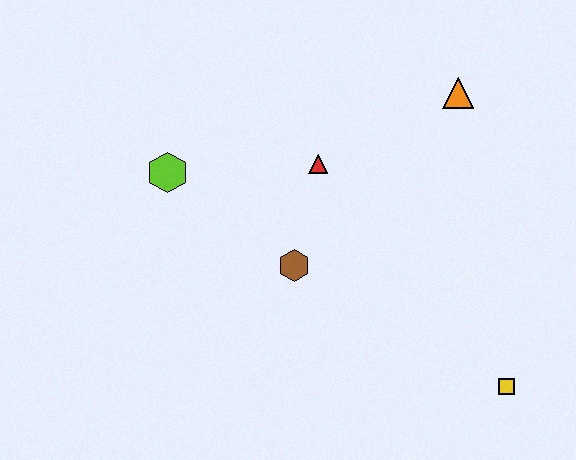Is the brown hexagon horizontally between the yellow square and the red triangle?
No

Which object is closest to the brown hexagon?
The red triangle is closest to the brown hexagon.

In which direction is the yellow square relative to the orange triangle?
The yellow square is below the orange triangle.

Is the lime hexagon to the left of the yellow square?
Yes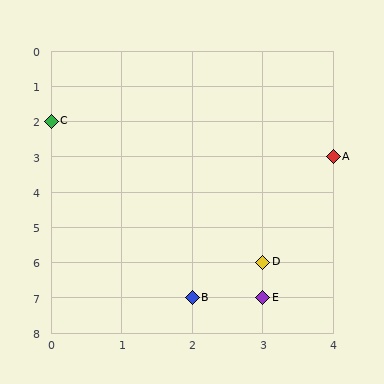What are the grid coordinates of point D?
Point D is at grid coordinates (3, 6).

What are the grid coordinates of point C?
Point C is at grid coordinates (0, 2).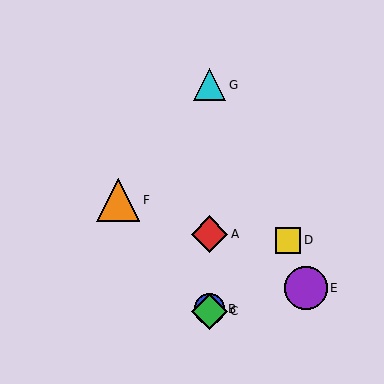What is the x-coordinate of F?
Object F is at x≈118.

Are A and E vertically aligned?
No, A is at x≈210 and E is at x≈306.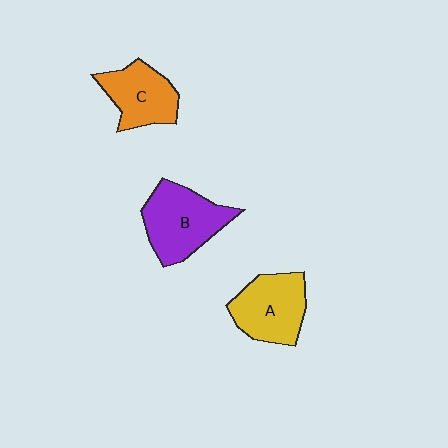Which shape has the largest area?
Shape B (purple).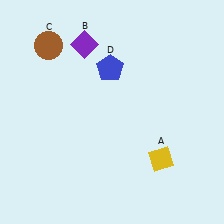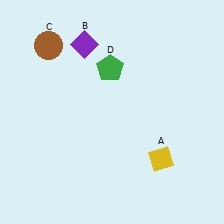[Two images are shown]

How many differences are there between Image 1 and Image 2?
There is 1 difference between the two images.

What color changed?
The pentagon (D) changed from blue in Image 1 to green in Image 2.